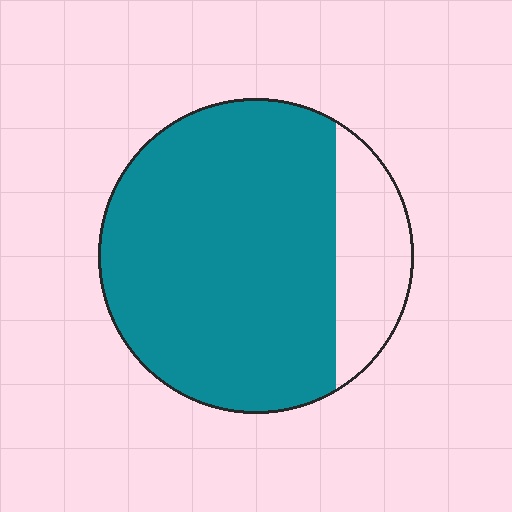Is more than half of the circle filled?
Yes.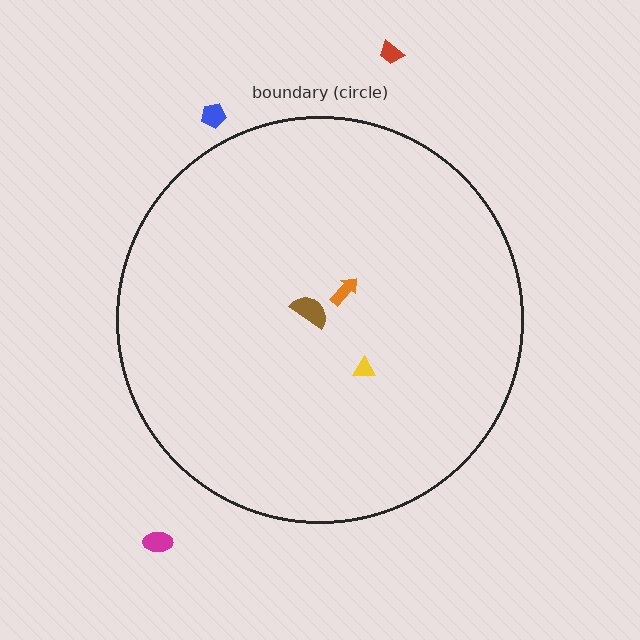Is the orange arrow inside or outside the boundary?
Inside.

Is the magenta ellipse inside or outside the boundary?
Outside.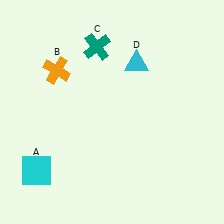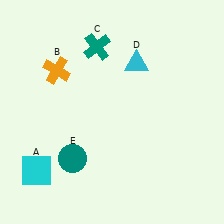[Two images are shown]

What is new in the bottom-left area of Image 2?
A teal circle (E) was added in the bottom-left area of Image 2.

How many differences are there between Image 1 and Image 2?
There is 1 difference between the two images.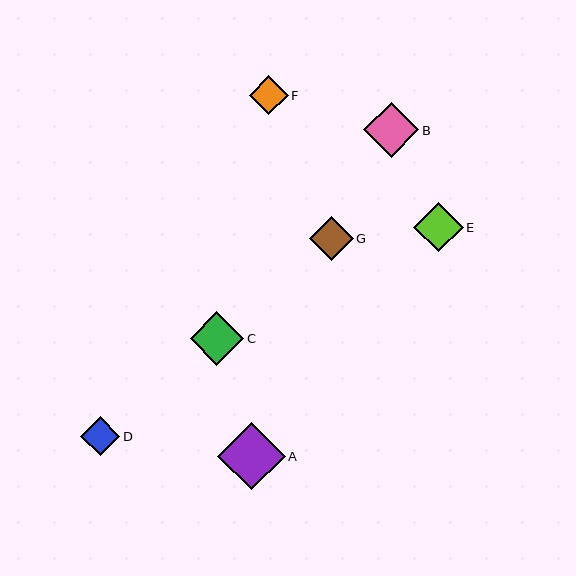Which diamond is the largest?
Diamond A is the largest with a size of approximately 68 pixels.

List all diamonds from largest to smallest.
From largest to smallest: A, B, C, E, G, F, D.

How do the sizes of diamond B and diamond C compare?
Diamond B and diamond C are approximately the same size.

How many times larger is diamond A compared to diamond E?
Diamond A is approximately 1.4 times the size of diamond E.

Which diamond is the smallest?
Diamond D is the smallest with a size of approximately 39 pixels.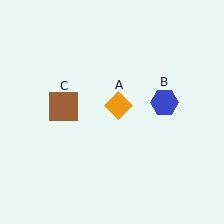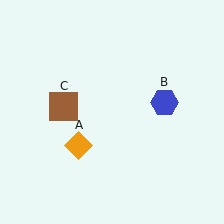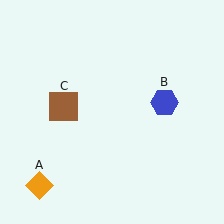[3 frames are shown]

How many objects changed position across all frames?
1 object changed position: orange diamond (object A).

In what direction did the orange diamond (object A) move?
The orange diamond (object A) moved down and to the left.